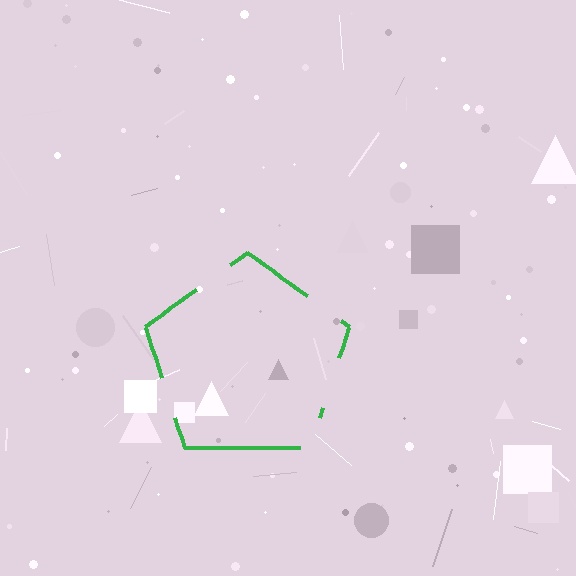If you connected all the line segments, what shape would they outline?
They would outline a pentagon.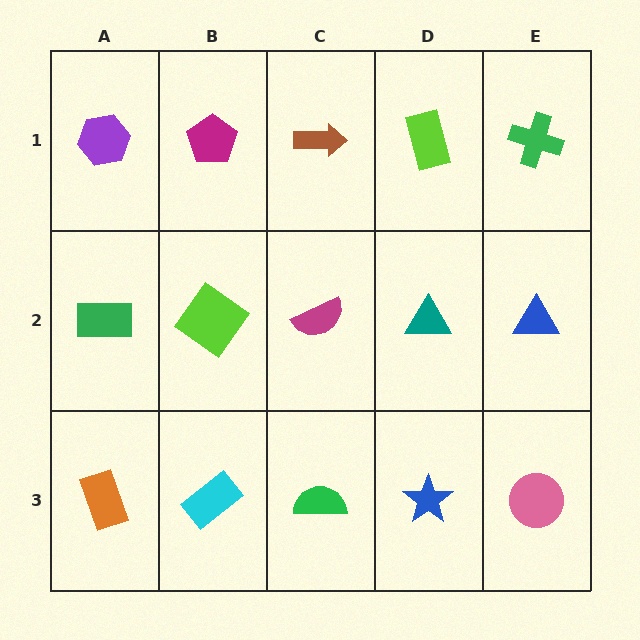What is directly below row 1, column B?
A lime diamond.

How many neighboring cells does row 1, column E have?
2.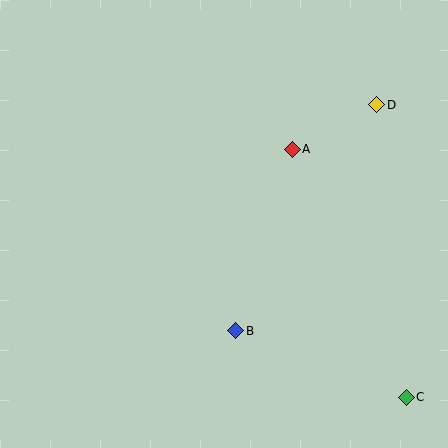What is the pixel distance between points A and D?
The distance between A and D is 95 pixels.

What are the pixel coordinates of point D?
Point D is at (377, 105).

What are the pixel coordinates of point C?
Point C is at (406, 397).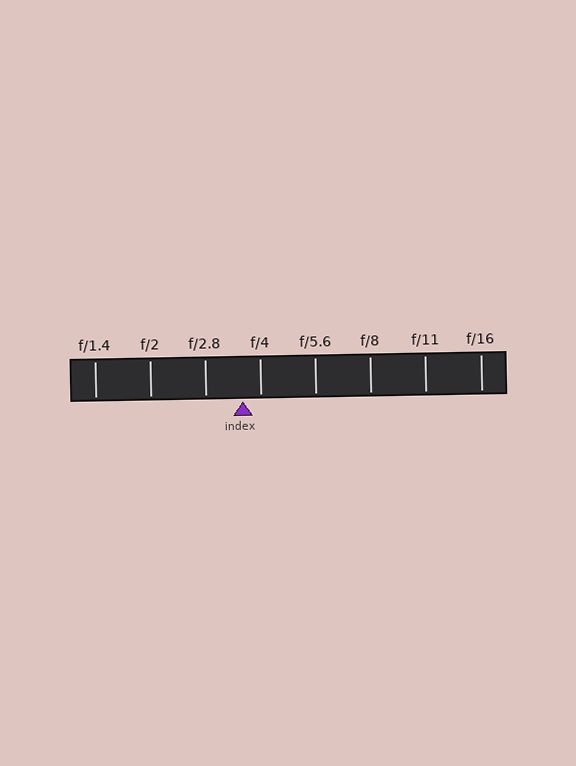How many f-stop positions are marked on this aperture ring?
There are 8 f-stop positions marked.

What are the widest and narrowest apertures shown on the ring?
The widest aperture shown is f/1.4 and the narrowest is f/16.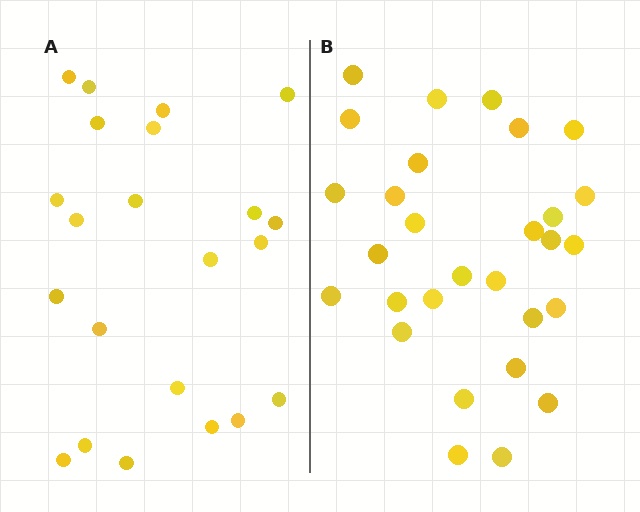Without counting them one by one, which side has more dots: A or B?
Region B (the right region) has more dots.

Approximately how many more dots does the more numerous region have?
Region B has roughly 8 or so more dots than region A.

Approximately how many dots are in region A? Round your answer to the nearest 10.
About 20 dots. (The exact count is 22, which rounds to 20.)